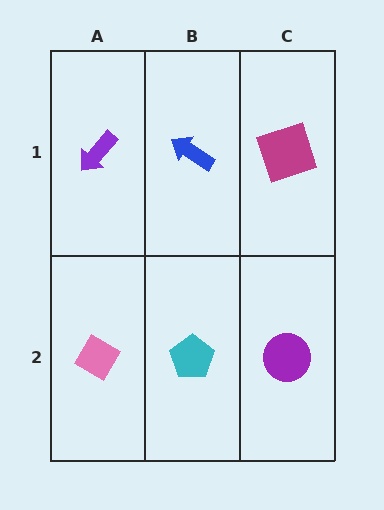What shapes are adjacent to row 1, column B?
A cyan pentagon (row 2, column B), a purple arrow (row 1, column A), a magenta square (row 1, column C).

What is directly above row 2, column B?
A blue arrow.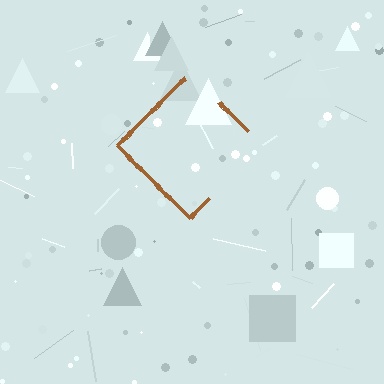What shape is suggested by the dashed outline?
The dashed outline suggests a diamond.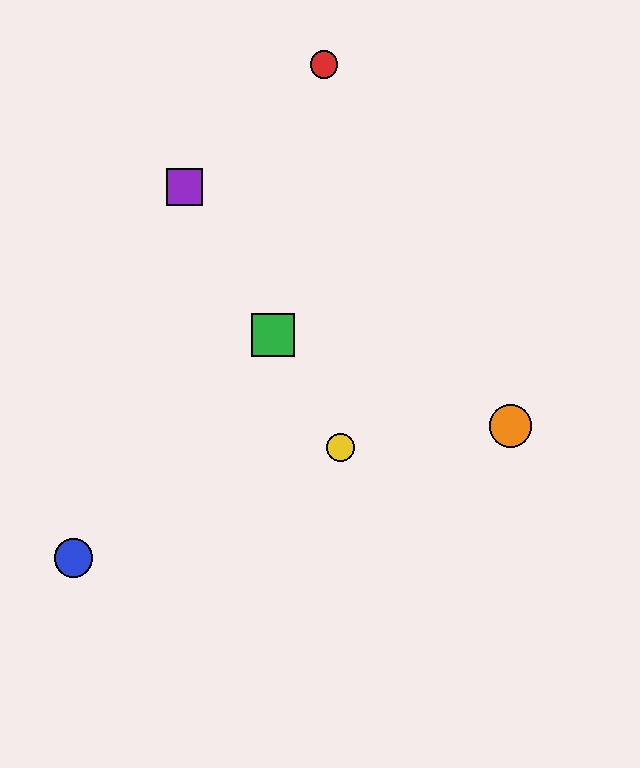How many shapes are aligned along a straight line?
3 shapes (the green square, the yellow circle, the purple square) are aligned along a straight line.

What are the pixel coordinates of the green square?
The green square is at (273, 335).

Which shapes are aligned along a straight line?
The green square, the yellow circle, the purple square are aligned along a straight line.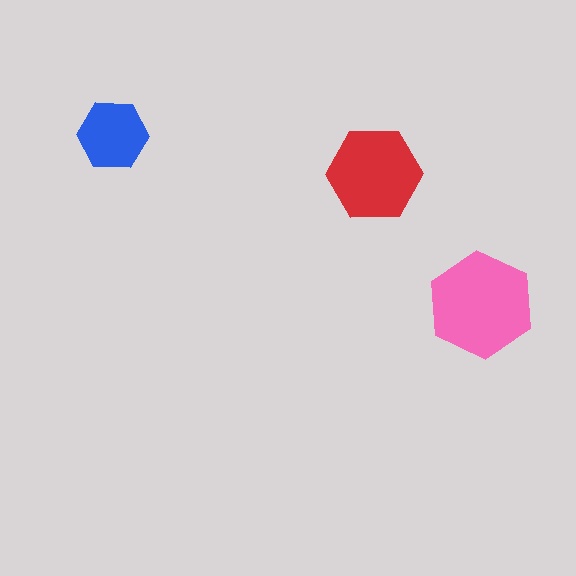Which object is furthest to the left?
The blue hexagon is leftmost.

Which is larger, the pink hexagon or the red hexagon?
The pink one.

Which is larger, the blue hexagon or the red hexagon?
The red one.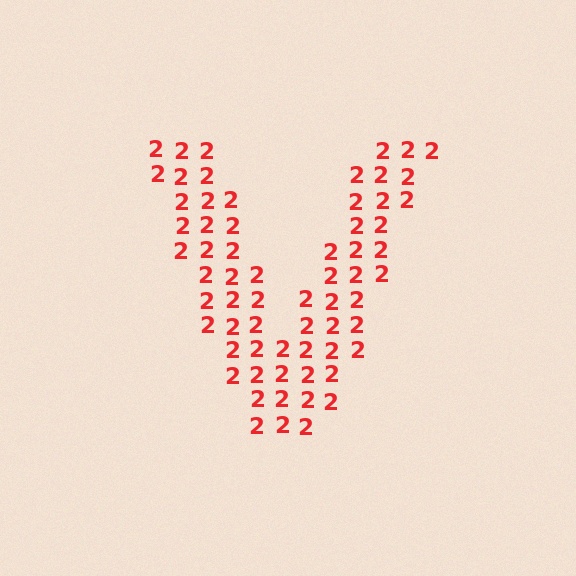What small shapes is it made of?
It is made of small digit 2's.